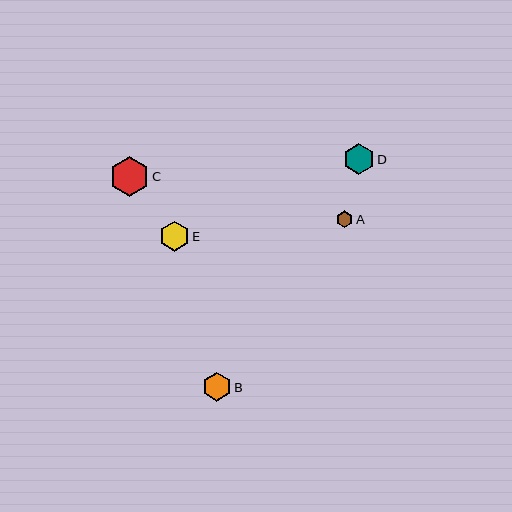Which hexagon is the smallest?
Hexagon A is the smallest with a size of approximately 16 pixels.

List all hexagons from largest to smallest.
From largest to smallest: C, D, E, B, A.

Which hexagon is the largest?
Hexagon C is the largest with a size of approximately 40 pixels.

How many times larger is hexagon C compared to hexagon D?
Hexagon C is approximately 1.3 times the size of hexagon D.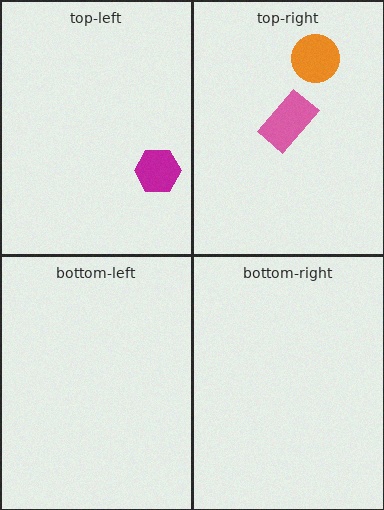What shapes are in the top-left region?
The magenta hexagon.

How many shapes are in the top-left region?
1.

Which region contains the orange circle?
The top-right region.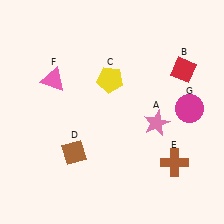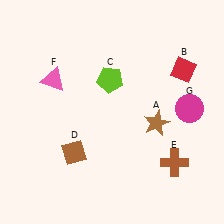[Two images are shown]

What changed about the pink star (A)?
In Image 1, A is pink. In Image 2, it changed to brown.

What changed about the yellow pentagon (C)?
In Image 1, C is yellow. In Image 2, it changed to lime.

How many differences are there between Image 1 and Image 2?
There are 2 differences between the two images.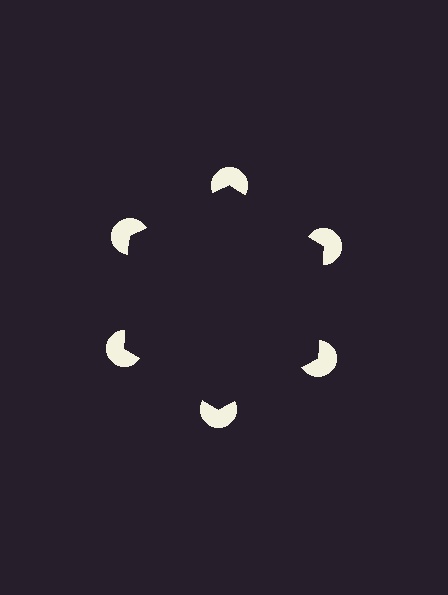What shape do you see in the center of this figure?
An illusory hexagon — its edges are inferred from the aligned wedge cuts in the pac-man discs, not physically drawn.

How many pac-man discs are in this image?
There are 6 — one at each vertex of the illusory hexagon.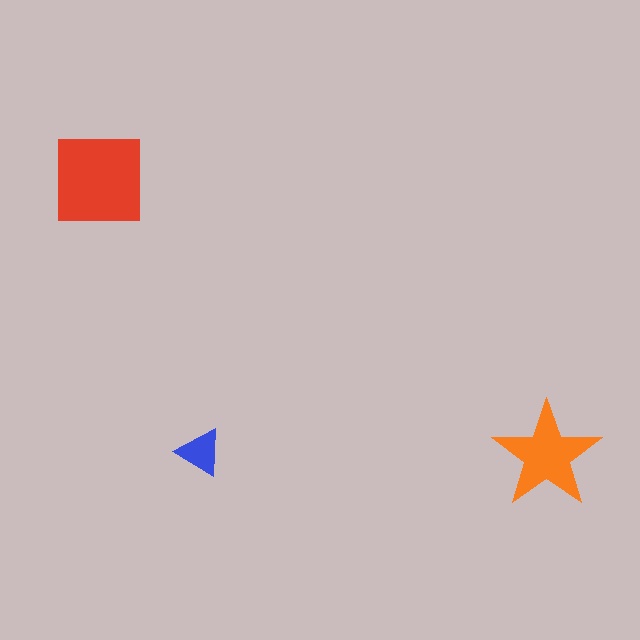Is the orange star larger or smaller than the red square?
Smaller.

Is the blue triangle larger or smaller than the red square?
Smaller.